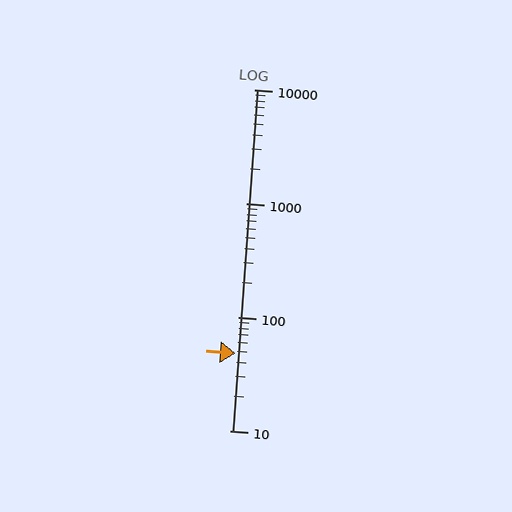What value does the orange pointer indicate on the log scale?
The pointer indicates approximately 48.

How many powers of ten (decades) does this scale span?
The scale spans 3 decades, from 10 to 10000.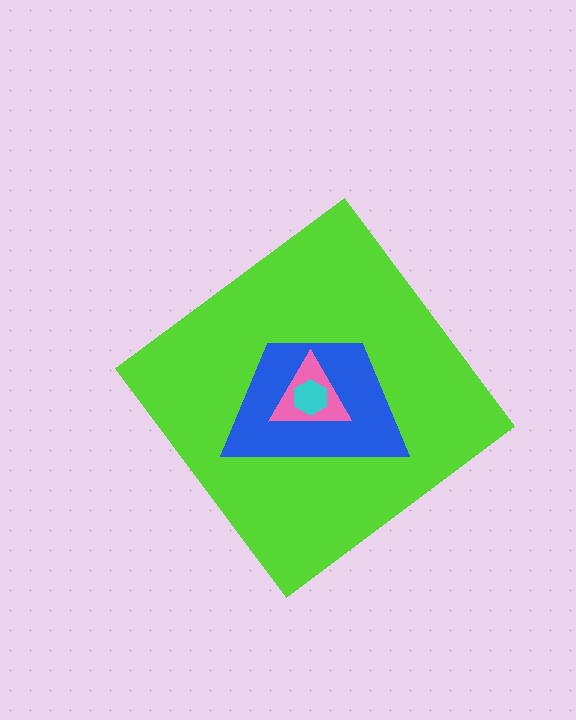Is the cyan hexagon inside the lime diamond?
Yes.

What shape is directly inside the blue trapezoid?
The pink triangle.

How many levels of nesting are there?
4.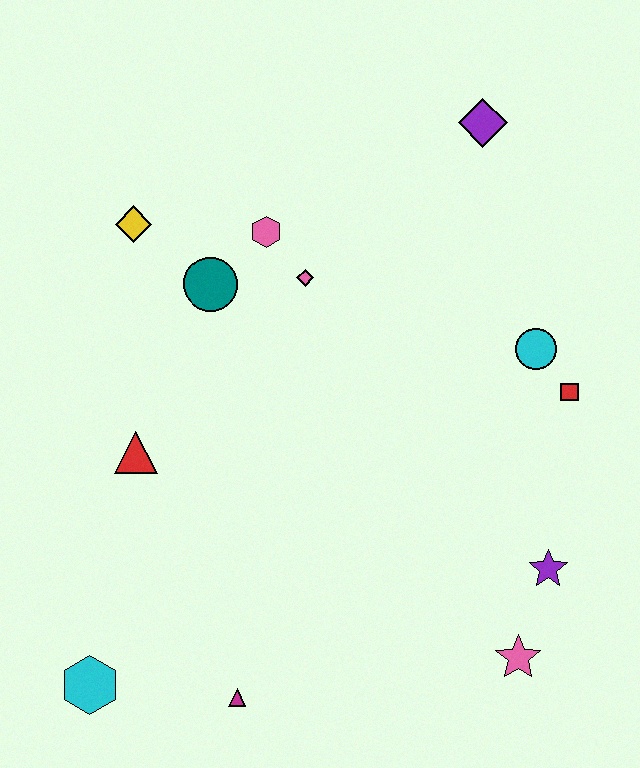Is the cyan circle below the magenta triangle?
No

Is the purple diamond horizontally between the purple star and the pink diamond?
Yes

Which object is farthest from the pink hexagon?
The pink star is farthest from the pink hexagon.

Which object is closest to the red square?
The cyan circle is closest to the red square.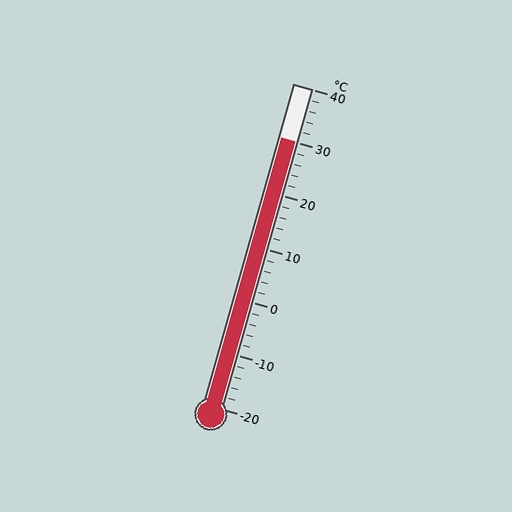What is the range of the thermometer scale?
The thermometer scale ranges from -20°C to 40°C.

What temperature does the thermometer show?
The thermometer shows approximately 30°C.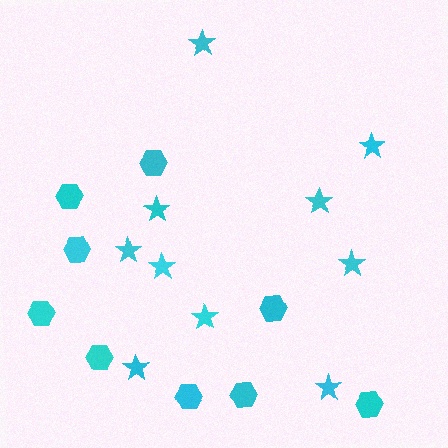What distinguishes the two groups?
There are 2 groups: one group of stars (10) and one group of hexagons (9).